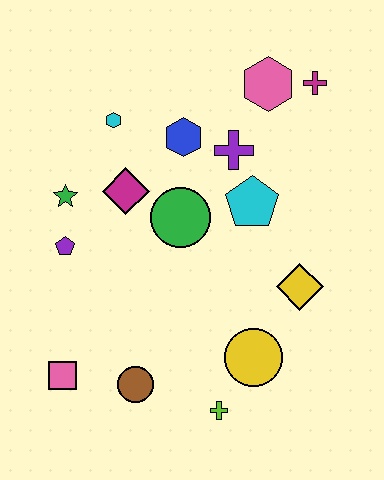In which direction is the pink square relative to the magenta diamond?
The pink square is below the magenta diamond.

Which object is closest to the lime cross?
The yellow circle is closest to the lime cross.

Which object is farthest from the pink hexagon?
The pink square is farthest from the pink hexagon.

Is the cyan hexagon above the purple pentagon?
Yes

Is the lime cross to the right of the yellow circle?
No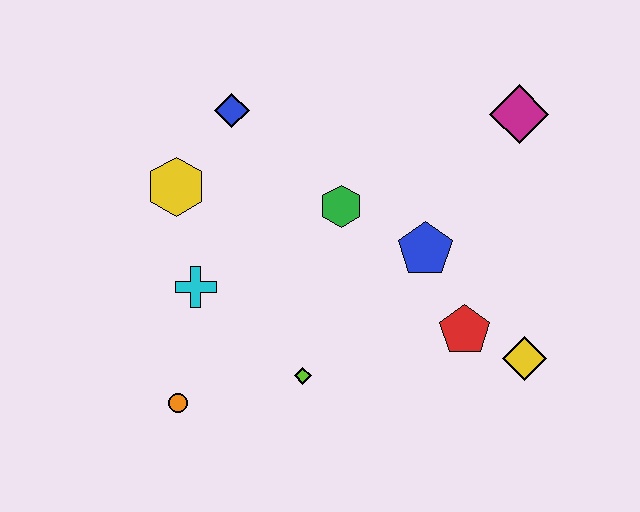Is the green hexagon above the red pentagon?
Yes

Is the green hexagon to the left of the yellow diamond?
Yes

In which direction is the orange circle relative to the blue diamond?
The orange circle is below the blue diamond.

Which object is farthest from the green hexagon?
The orange circle is farthest from the green hexagon.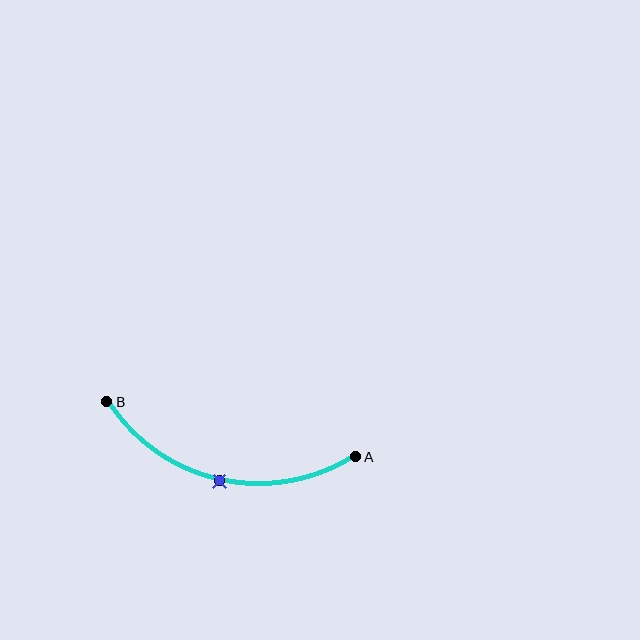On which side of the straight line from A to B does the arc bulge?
The arc bulges below the straight line connecting A and B.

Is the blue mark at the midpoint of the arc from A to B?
Yes. The blue mark lies on the arc at equal arc-length from both A and B — it is the arc midpoint.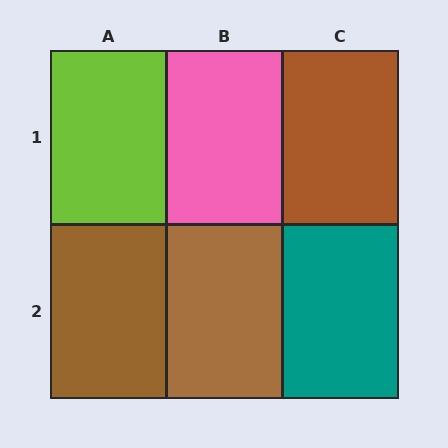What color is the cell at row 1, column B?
Pink.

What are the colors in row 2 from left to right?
Brown, brown, teal.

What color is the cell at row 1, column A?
Lime.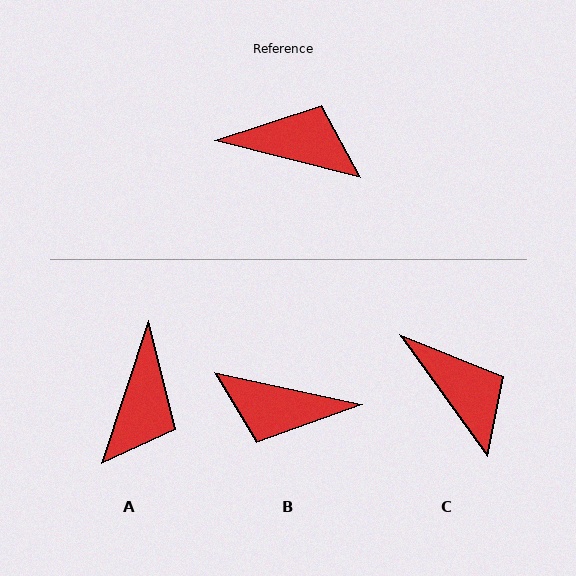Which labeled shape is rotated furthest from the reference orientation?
B, about 178 degrees away.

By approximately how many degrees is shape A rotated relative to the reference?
Approximately 94 degrees clockwise.